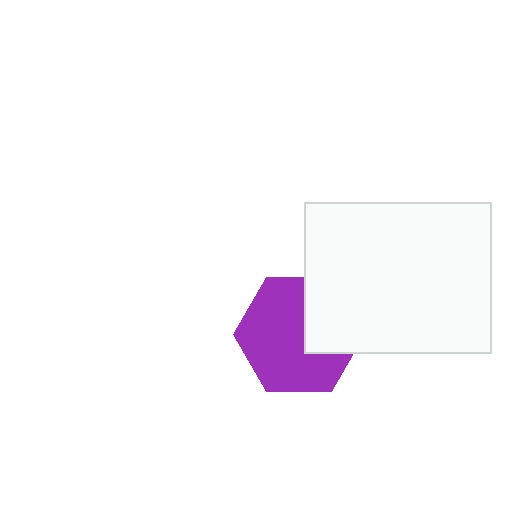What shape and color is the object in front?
The object in front is a white rectangle.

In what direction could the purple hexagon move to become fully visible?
The purple hexagon could move left. That would shift it out from behind the white rectangle entirely.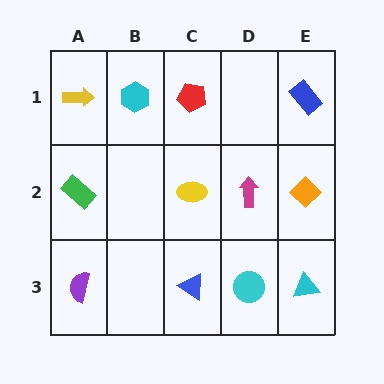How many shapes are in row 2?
4 shapes.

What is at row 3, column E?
A cyan triangle.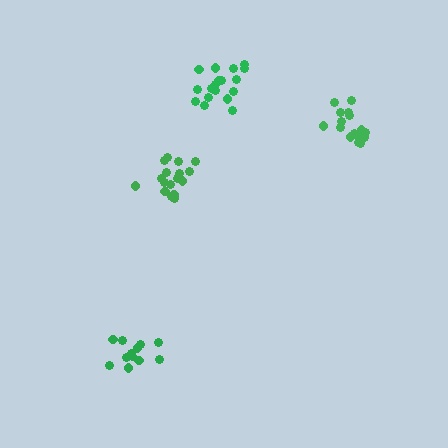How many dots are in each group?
Group 1: 17 dots, Group 2: 18 dots, Group 3: 12 dots, Group 4: 17 dots (64 total).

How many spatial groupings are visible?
There are 4 spatial groupings.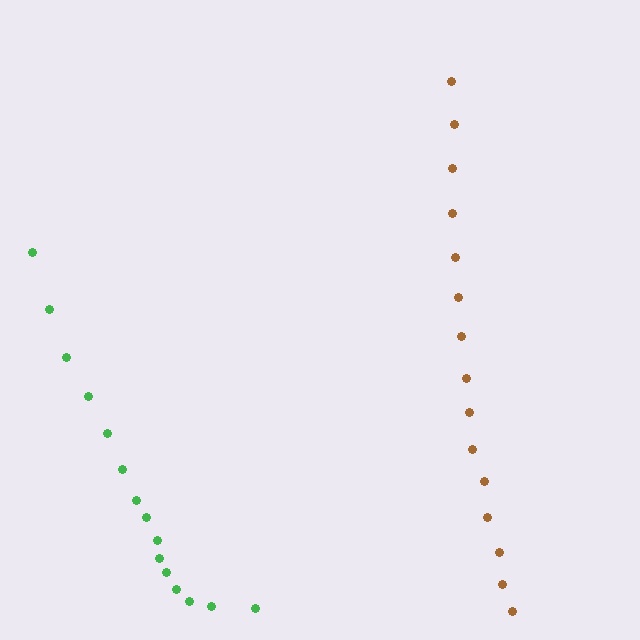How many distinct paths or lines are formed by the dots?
There are 2 distinct paths.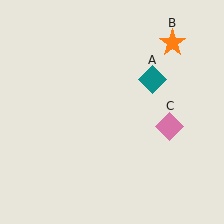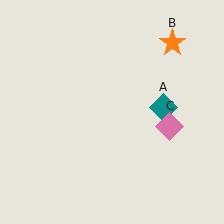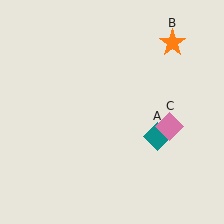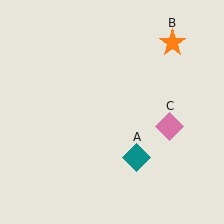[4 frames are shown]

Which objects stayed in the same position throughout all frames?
Orange star (object B) and pink diamond (object C) remained stationary.